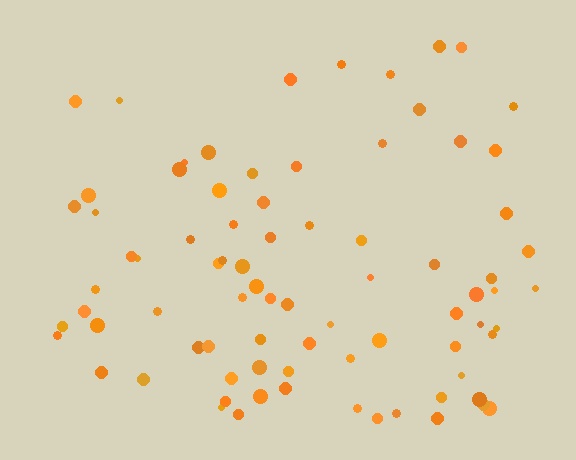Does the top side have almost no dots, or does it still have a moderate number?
Still a moderate number, just noticeably fewer than the bottom.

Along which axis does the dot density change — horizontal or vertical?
Vertical.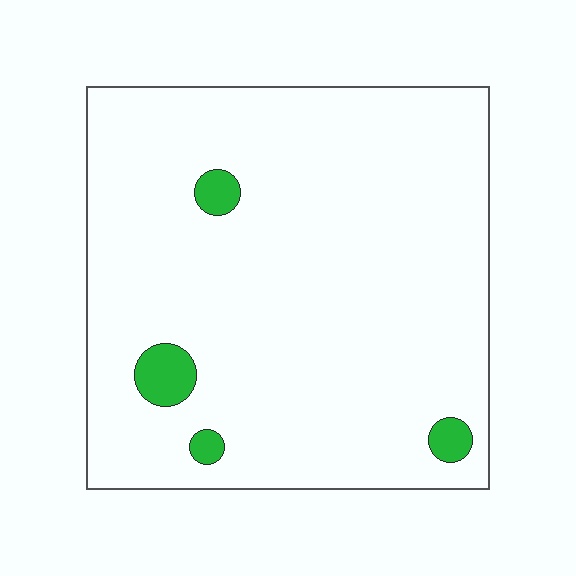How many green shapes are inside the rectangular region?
4.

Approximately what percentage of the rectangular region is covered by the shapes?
Approximately 5%.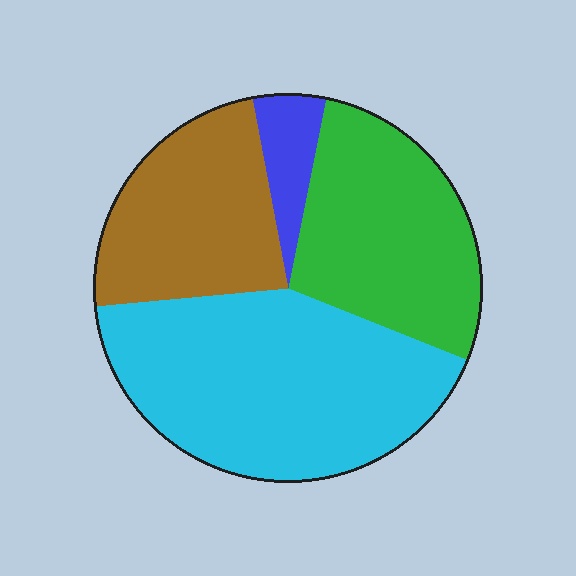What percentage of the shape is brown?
Brown takes up between a sixth and a third of the shape.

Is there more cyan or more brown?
Cyan.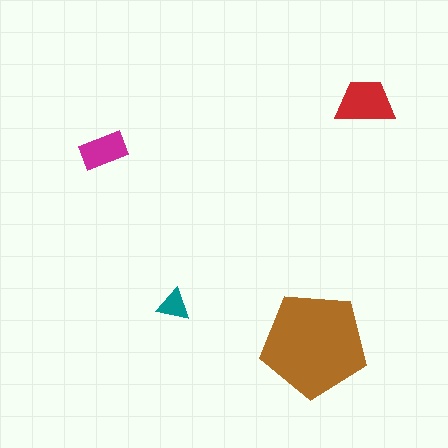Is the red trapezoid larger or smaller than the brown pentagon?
Smaller.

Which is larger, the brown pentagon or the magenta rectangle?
The brown pentagon.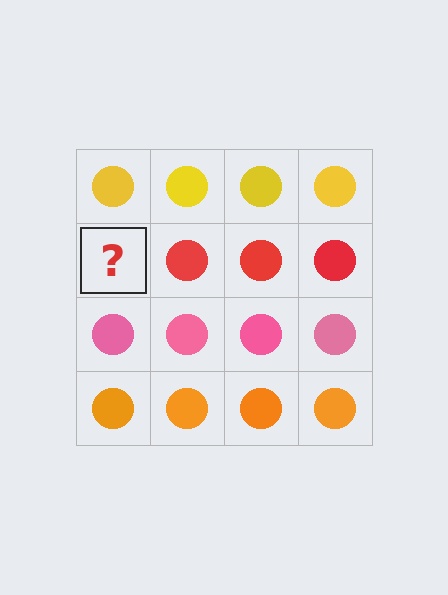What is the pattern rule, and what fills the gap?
The rule is that each row has a consistent color. The gap should be filled with a red circle.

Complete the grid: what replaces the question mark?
The question mark should be replaced with a red circle.